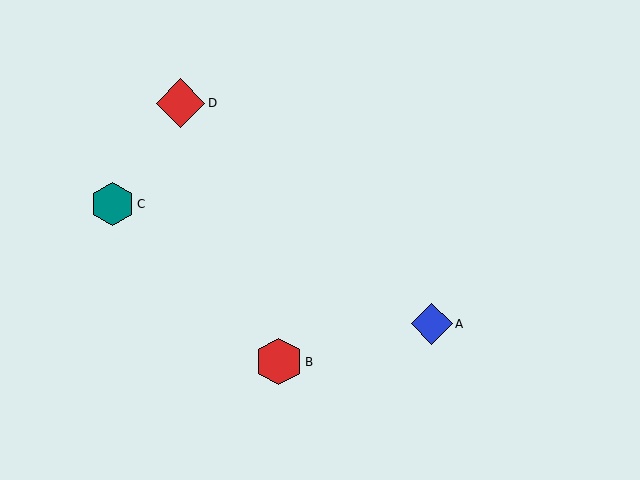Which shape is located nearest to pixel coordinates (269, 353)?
The red hexagon (labeled B) at (279, 362) is nearest to that location.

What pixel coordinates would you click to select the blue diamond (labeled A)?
Click at (432, 324) to select the blue diamond A.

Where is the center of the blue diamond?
The center of the blue diamond is at (432, 324).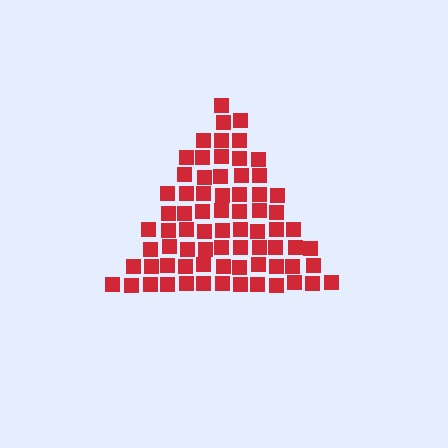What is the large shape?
The large shape is a triangle.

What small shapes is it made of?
It is made of small squares.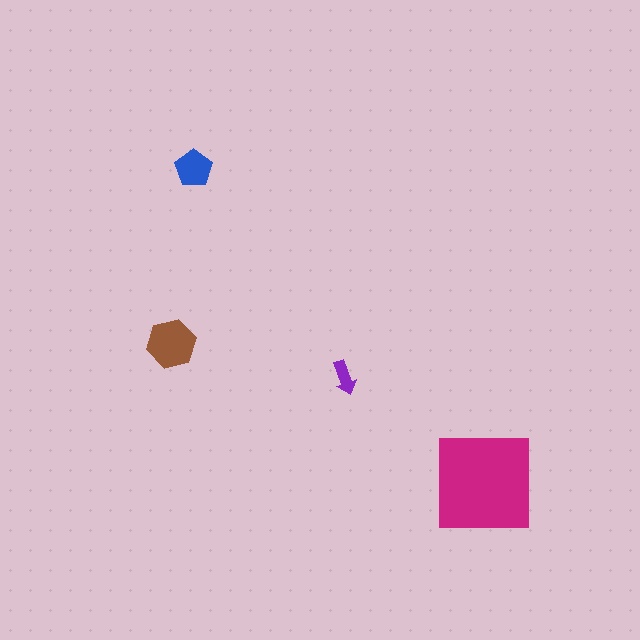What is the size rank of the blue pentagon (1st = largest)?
3rd.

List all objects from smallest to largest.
The purple arrow, the blue pentagon, the brown hexagon, the magenta square.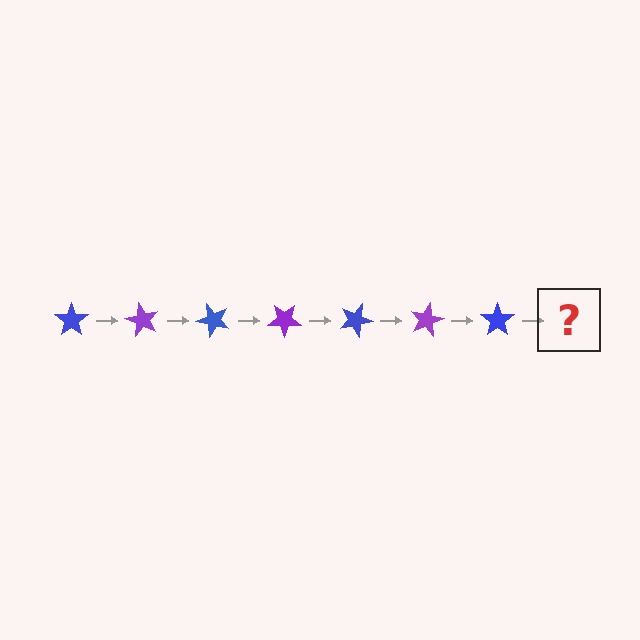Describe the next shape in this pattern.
It should be a purple star, rotated 420 degrees from the start.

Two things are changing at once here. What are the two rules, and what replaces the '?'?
The two rules are that it rotates 60 degrees each step and the color cycles through blue and purple. The '?' should be a purple star, rotated 420 degrees from the start.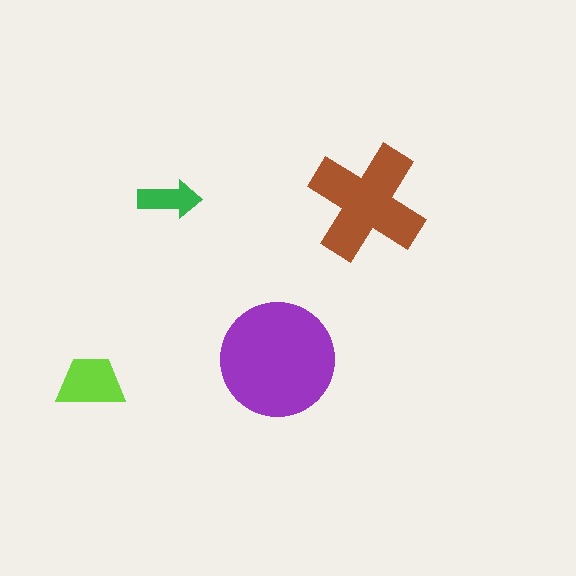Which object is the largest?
The purple circle.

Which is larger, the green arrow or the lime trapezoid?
The lime trapezoid.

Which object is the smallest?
The green arrow.